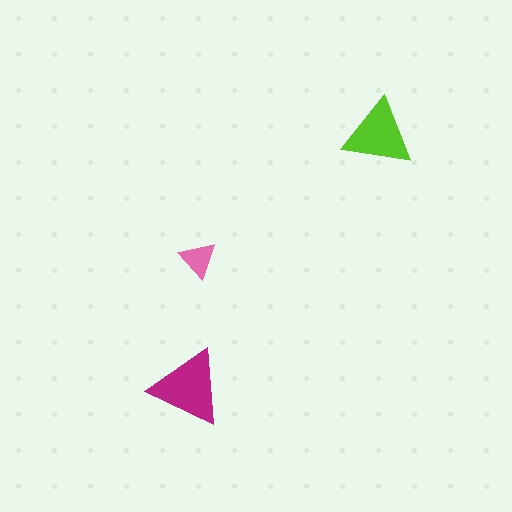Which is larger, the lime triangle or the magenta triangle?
The magenta one.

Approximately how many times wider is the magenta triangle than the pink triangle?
About 2 times wider.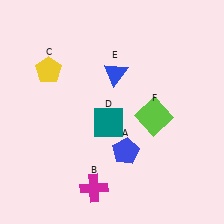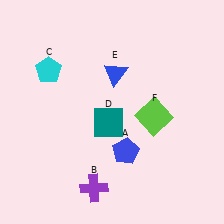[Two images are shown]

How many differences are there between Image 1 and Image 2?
There are 2 differences between the two images.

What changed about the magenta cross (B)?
In Image 1, B is magenta. In Image 2, it changed to purple.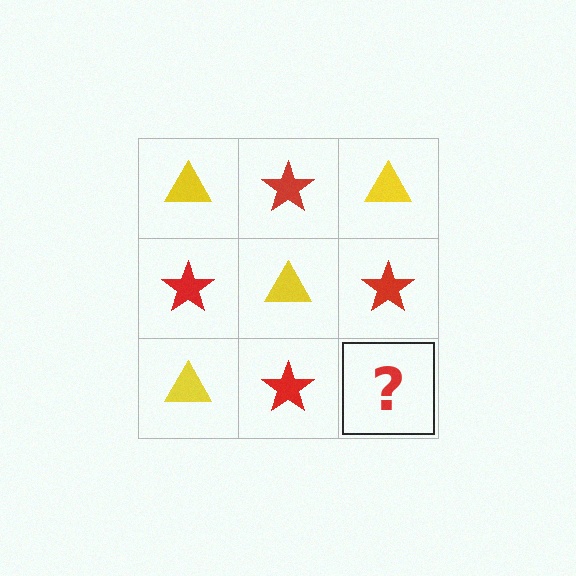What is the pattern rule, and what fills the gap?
The rule is that it alternates yellow triangle and red star in a checkerboard pattern. The gap should be filled with a yellow triangle.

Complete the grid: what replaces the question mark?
The question mark should be replaced with a yellow triangle.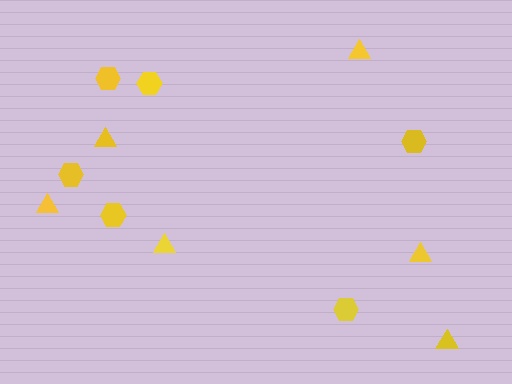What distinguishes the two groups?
There are 2 groups: one group of hexagons (6) and one group of triangles (6).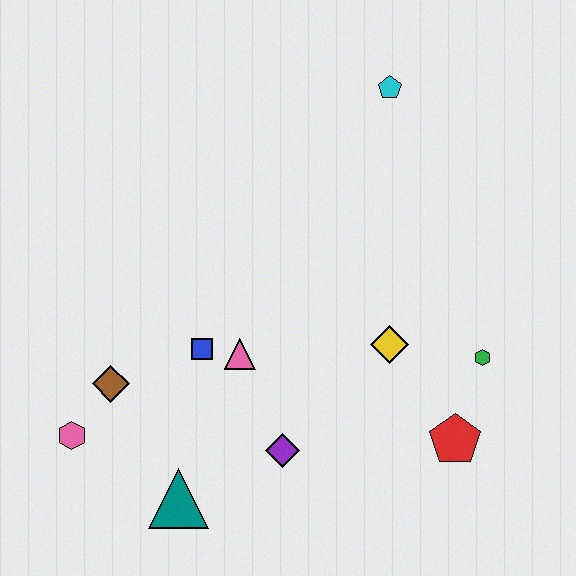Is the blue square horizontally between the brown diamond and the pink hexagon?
No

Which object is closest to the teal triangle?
The purple diamond is closest to the teal triangle.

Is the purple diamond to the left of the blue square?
No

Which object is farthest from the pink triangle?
The cyan pentagon is farthest from the pink triangle.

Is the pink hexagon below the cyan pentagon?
Yes